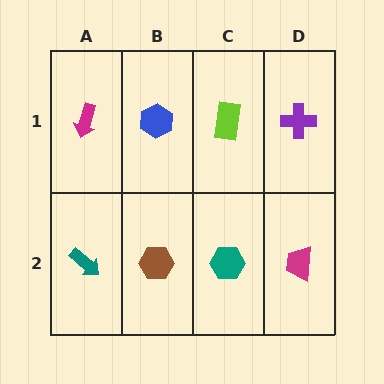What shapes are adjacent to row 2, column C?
A lime rectangle (row 1, column C), a brown hexagon (row 2, column B), a magenta trapezoid (row 2, column D).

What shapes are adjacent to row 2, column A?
A magenta arrow (row 1, column A), a brown hexagon (row 2, column B).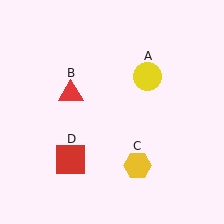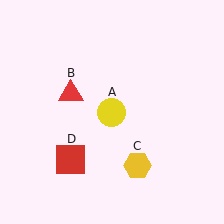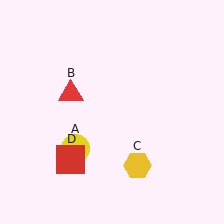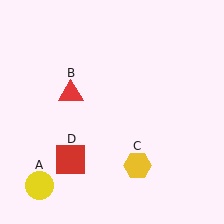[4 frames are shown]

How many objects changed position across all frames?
1 object changed position: yellow circle (object A).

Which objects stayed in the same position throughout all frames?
Red triangle (object B) and yellow hexagon (object C) and red square (object D) remained stationary.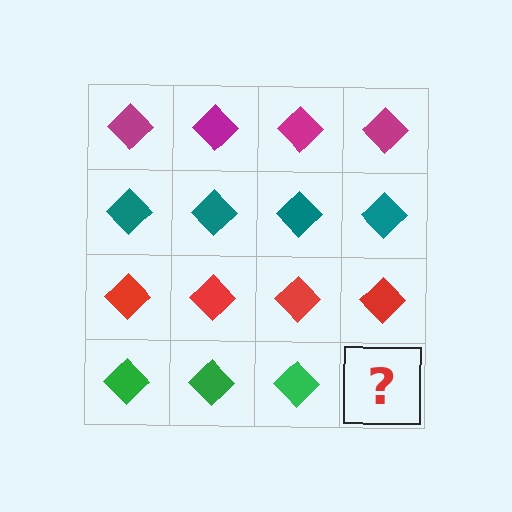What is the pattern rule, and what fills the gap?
The rule is that each row has a consistent color. The gap should be filled with a green diamond.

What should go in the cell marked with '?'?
The missing cell should contain a green diamond.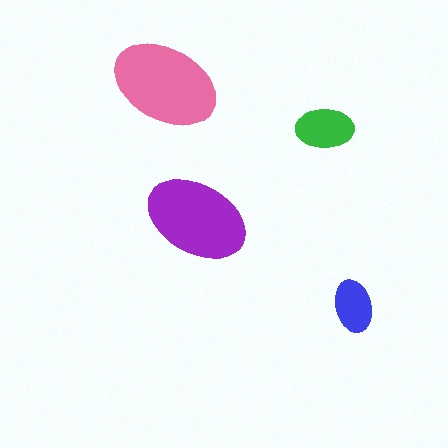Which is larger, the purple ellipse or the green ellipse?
The purple one.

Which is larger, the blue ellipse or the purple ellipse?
The purple one.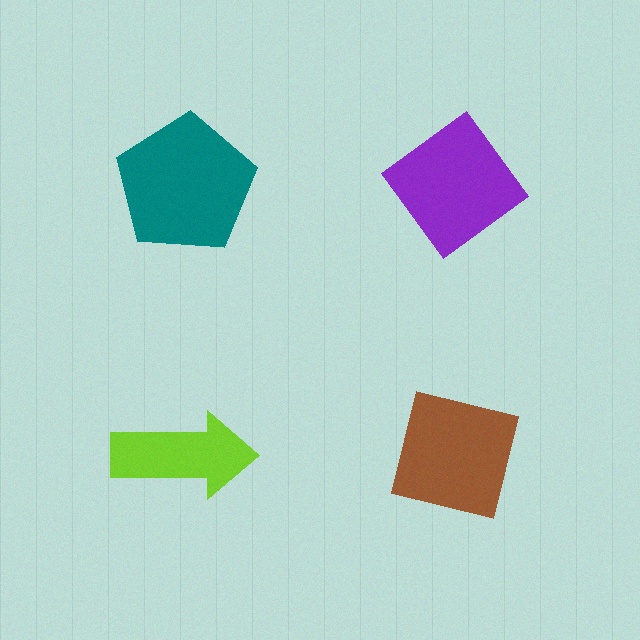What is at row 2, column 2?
A brown square.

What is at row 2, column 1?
A lime arrow.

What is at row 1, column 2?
A purple diamond.